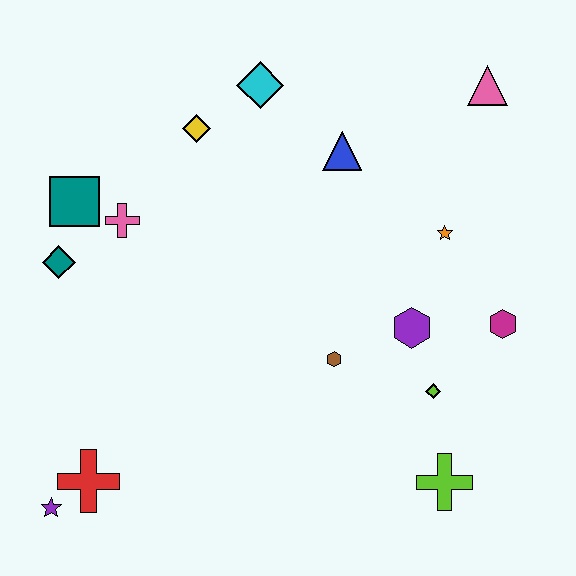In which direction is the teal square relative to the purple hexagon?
The teal square is to the left of the purple hexagon.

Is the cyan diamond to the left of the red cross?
No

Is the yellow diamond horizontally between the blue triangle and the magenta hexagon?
No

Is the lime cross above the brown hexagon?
No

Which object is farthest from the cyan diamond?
The purple star is farthest from the cyan diamond.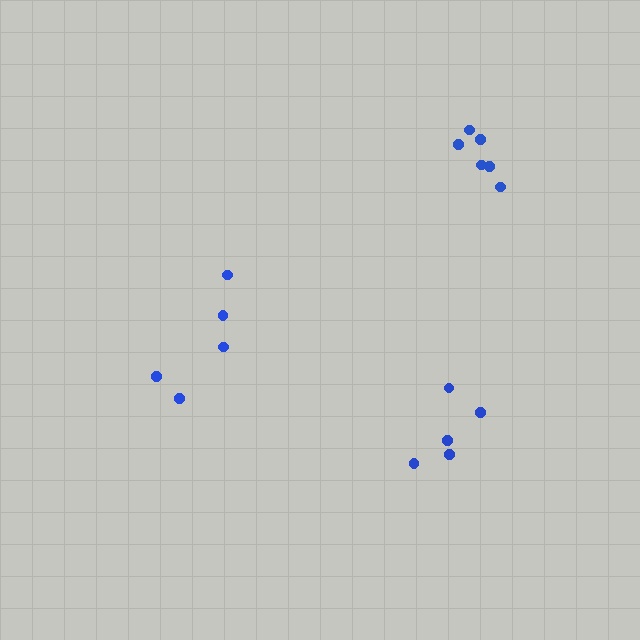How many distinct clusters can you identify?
There are 3 distinct clusters.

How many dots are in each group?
Group 1: 5 dots, Group 2: 5 dots, Group 3: 6 dots (16 total).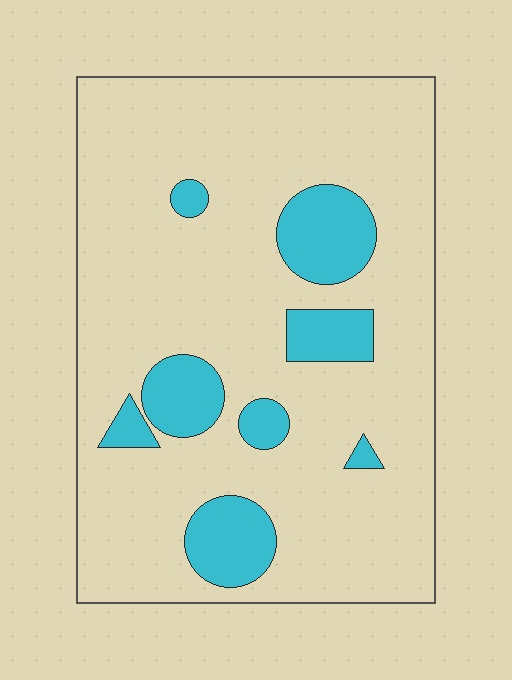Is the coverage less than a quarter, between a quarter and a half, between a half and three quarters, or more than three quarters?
Less than a quarter.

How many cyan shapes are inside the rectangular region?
8.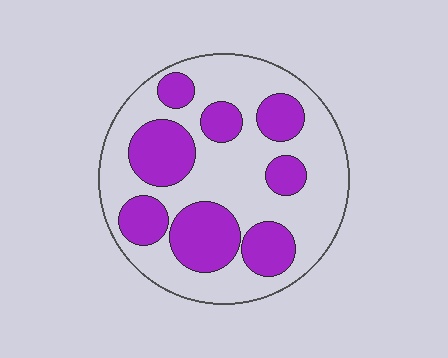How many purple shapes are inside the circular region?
8.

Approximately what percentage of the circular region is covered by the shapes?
Approximately 35%.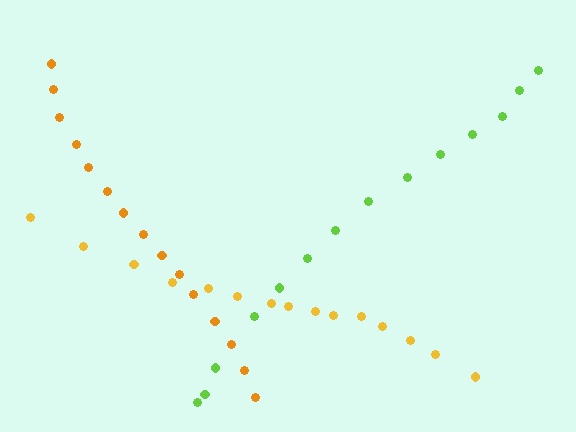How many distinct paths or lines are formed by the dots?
There are 3 distinct paths.